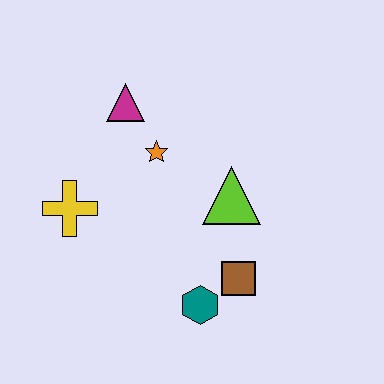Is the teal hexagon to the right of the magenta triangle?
Yes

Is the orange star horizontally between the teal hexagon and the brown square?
No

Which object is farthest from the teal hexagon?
The magenta triangle is farthest from the teal hexagon.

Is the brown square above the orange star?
No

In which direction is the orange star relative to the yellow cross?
The orange star is to the right of the yellow cross.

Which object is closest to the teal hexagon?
The brown square is closest to the teal hexagon.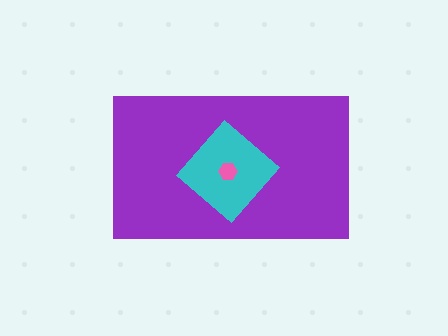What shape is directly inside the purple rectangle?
The cyan diamond.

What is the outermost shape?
The purple rectangle.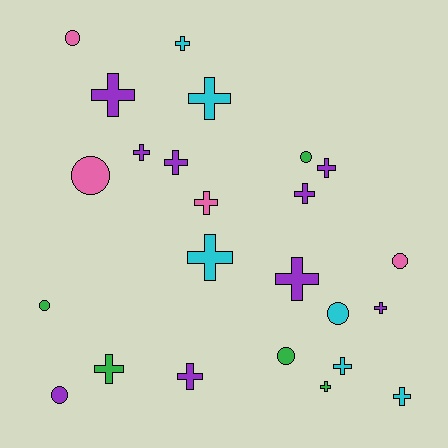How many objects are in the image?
There are 24 objects.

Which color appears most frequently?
Purple, with 9 objects.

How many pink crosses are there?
There is 1 pink cross.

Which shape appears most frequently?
Cross, with 16 objects.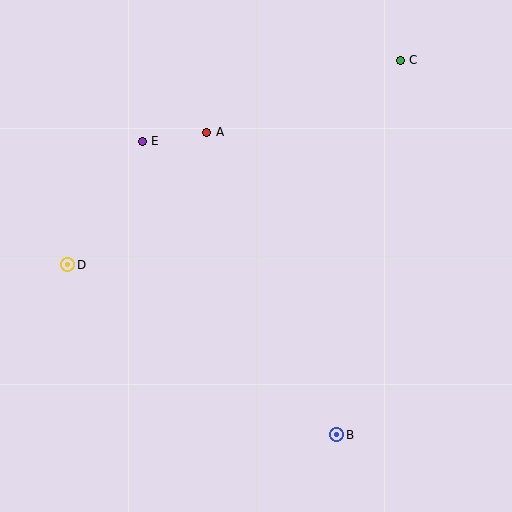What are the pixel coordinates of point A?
Point A is at (207, 132).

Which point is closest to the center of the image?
Point A at (207, 132) is closest to the center.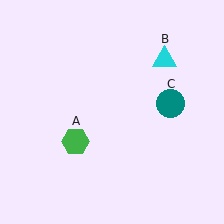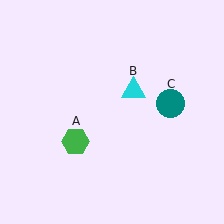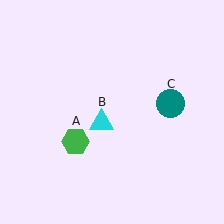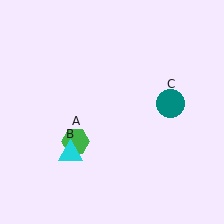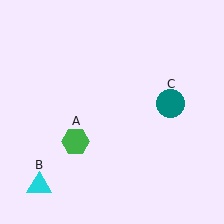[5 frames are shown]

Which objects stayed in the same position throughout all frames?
Green hexagon (object A) and teal circle (object C) remained stationary.